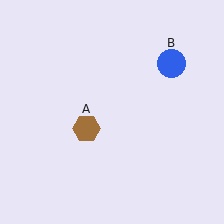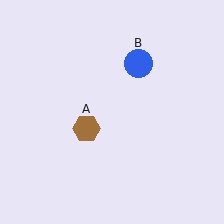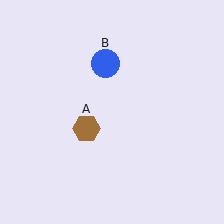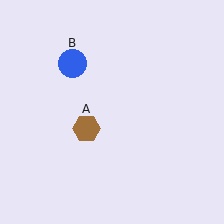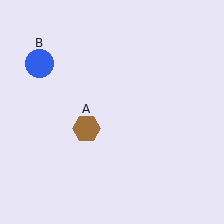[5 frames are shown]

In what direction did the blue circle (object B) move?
The blue circle (object B) moved left.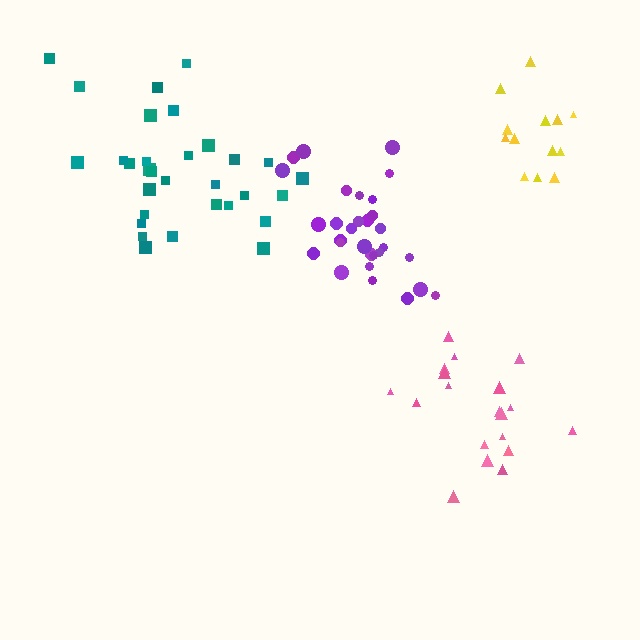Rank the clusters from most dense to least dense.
purple, yellow, pink, teal.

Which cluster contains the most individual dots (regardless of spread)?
Teal (31).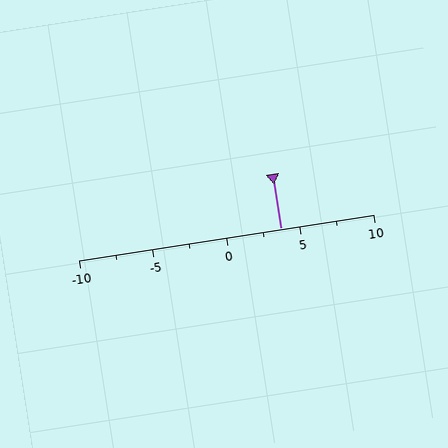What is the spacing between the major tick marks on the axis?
The major ticks are spaced 5 apart.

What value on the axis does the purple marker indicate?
The marker indicates approximately 3.8.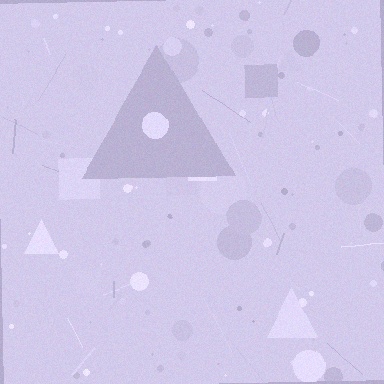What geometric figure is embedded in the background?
A triangle is embedded in the background.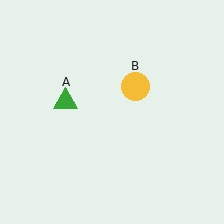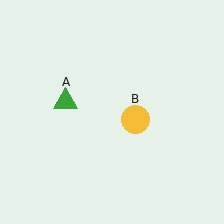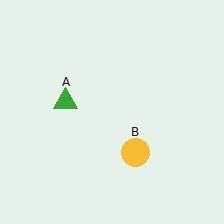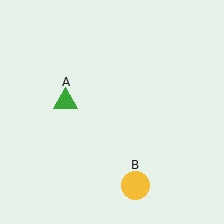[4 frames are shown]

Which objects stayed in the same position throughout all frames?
Green triangle (object A) remained stationary.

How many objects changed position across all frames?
1 object changed position: yellow circle (object B).